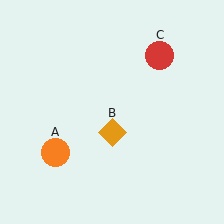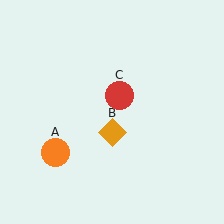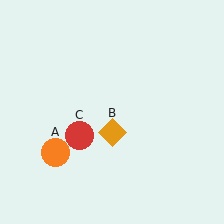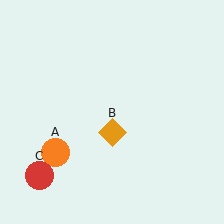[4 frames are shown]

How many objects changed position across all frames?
1 object changed position: red circle (object C).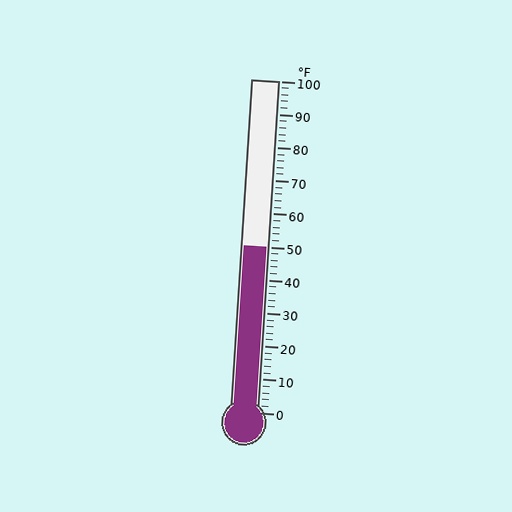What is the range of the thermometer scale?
The thermometer scale ranges from 0°F to 100°F.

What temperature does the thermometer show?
The thermometer shows approximately 50°F.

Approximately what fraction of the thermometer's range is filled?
The thermometer is filled to approximately 50% of its range.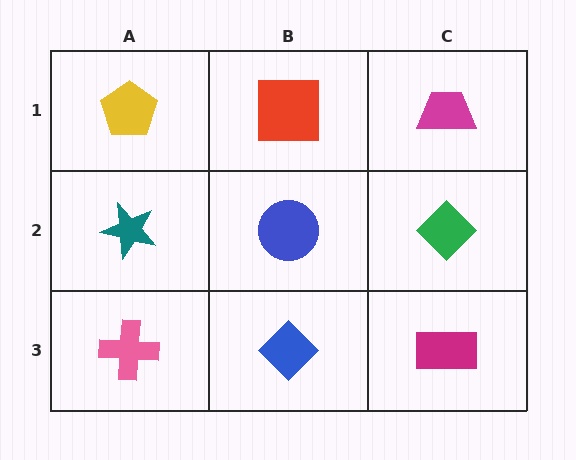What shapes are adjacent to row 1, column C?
A green diamond (row 2, column C), a red square (row 1, column B).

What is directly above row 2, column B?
A red square.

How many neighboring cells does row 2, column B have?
4.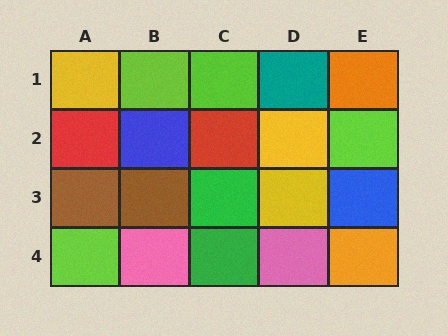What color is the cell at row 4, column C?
Green.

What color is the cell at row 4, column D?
Pink.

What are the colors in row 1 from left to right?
Yellow, lime, lime, teal, orange.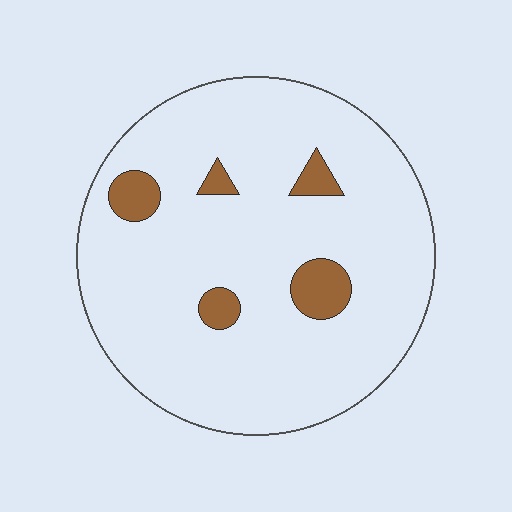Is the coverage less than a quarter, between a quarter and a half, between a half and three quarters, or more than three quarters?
Less than a quarter.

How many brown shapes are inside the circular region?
5.